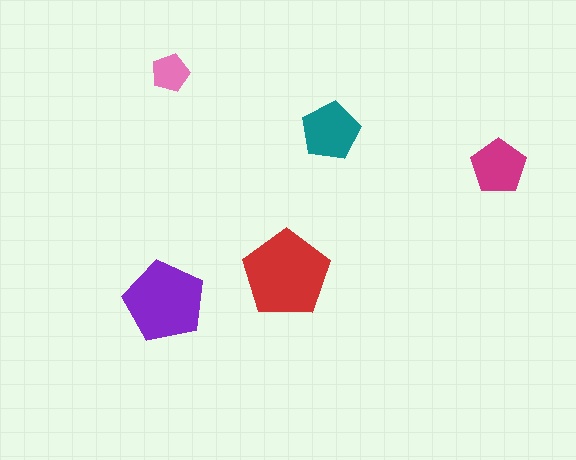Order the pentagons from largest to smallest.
the red one, the purple one, the teal one, the magenta one, the pink one.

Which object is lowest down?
The purple pentagon is bottommost.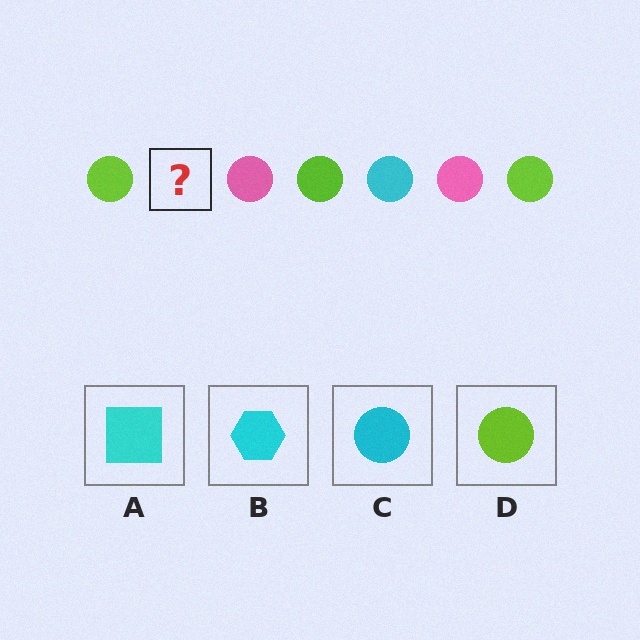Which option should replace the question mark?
Option C.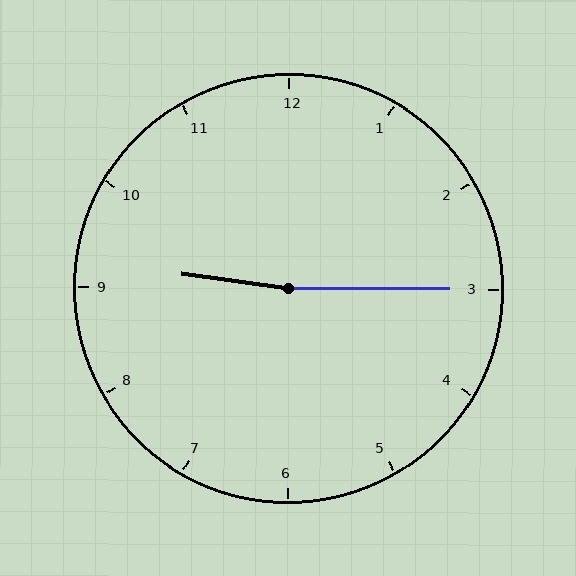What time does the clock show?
9:15.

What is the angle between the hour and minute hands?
Approximately 172 degrees.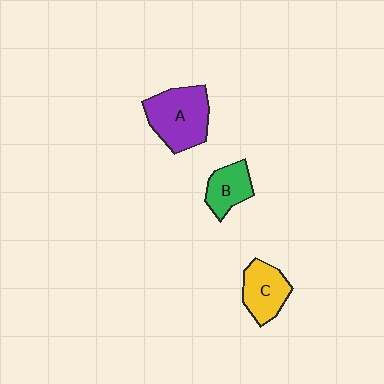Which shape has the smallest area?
Shape B (green).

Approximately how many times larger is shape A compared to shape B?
Approximately 1.8 times.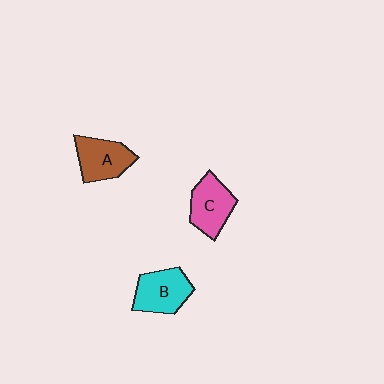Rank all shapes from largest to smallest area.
From largest to smallest: B (cyan), A (brown), C (pink).